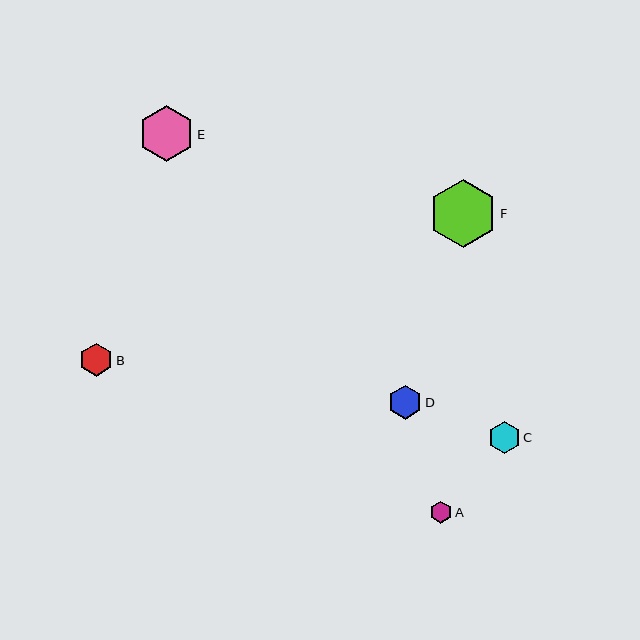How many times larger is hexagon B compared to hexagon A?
Hexagon B is approximately 1.5 times the size of hexagon A.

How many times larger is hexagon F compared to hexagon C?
Hexagon F is approximately 2.1 times the size of hexagon C.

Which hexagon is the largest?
Hexagon F is the largest with a size of approximately 68 pixels.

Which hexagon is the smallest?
Hexagon A is the smallest with a size of approximately 22 pixels.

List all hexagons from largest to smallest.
From largest to smallest: F, E, D, B, C, A.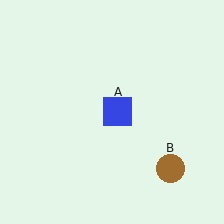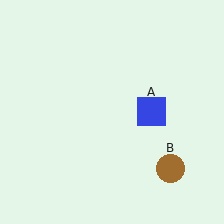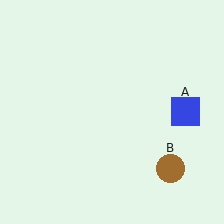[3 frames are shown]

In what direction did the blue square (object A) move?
The blue square (object A) moved right.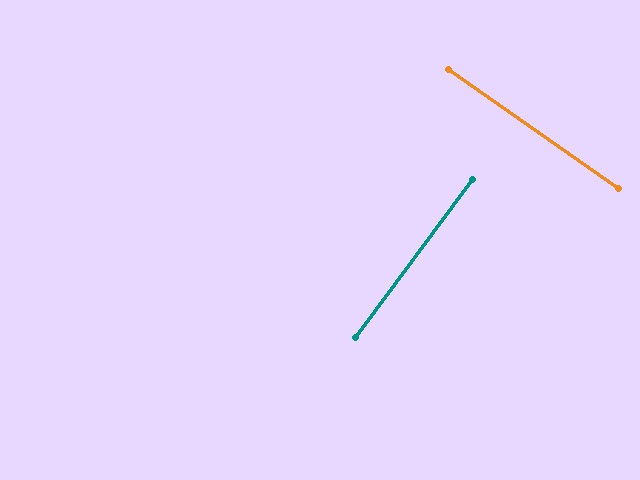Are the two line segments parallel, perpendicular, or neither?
Perpendicular — they meet at approximately 88°.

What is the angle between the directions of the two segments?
Approximately 88 degrees.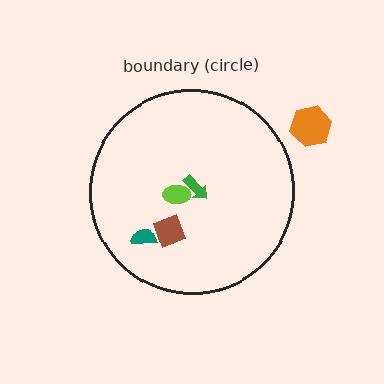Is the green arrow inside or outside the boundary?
Inside.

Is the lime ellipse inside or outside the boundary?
Inside.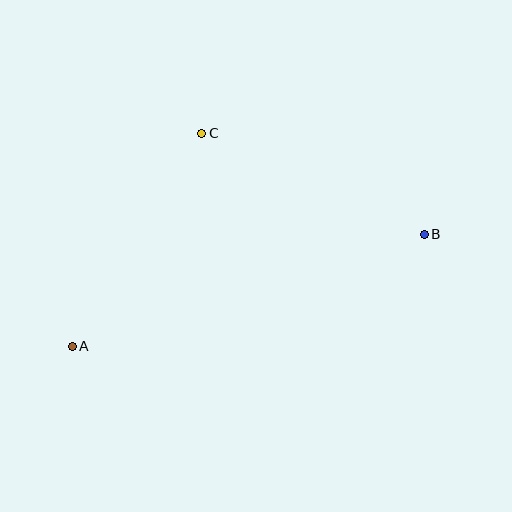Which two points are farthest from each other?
Points A and B are farthest from each other.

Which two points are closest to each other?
Points B and C are closest to each other.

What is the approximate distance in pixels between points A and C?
The distance between A and C is approximately 249 pixels.